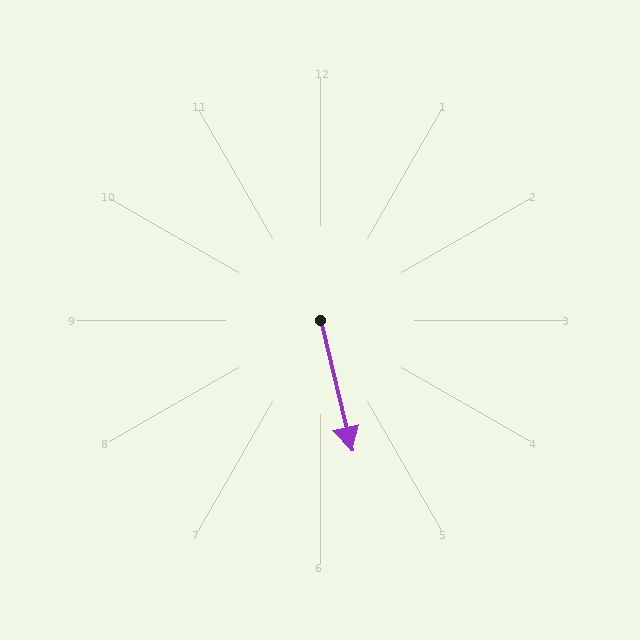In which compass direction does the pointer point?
South.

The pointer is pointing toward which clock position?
Roughly 6 o'clock.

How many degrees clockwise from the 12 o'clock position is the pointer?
Approximately 166 degrees.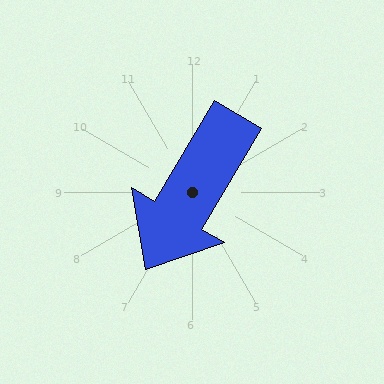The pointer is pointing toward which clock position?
Roughly 7 o'clock.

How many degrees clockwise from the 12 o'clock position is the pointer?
Approximately 211 degrees.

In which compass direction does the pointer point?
Southwest.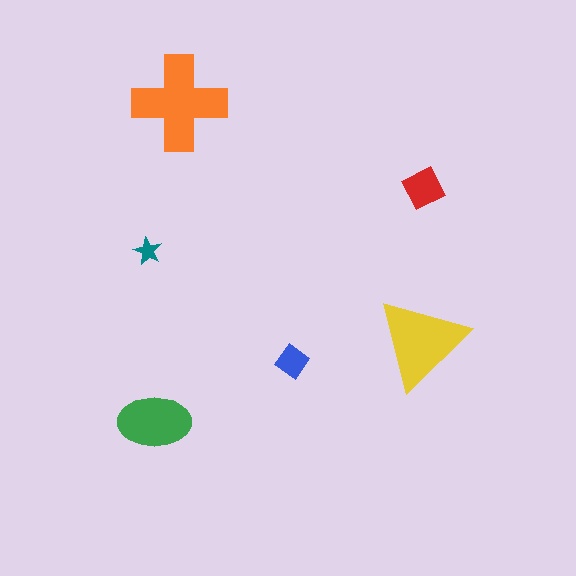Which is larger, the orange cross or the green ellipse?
The orange cross.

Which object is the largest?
The orange cross.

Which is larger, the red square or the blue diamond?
The red square.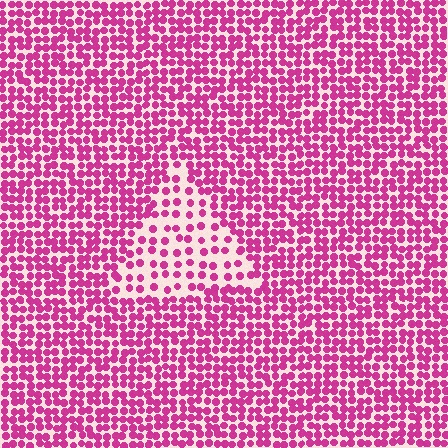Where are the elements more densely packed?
The elements are more densely packed outside the triangle boundary.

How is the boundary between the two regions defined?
The boundary is defined by a change in element density (approximately 2.1x ratio). All elements are the same color, size, and shape.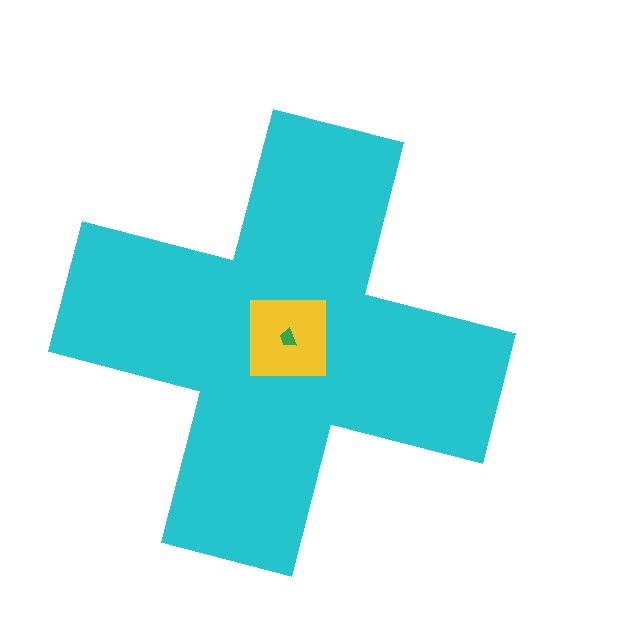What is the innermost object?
The green trapezoid.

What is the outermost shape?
The cyan cross.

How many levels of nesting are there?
3.